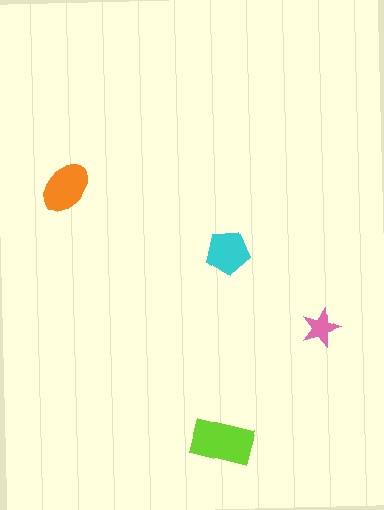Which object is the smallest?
The pink star.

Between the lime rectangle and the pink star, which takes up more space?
The lime rectangle.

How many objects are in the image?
There are 4 objects in the image.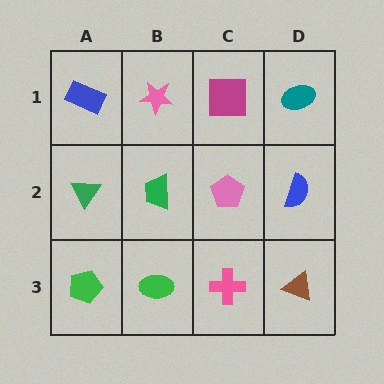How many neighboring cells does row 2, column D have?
3.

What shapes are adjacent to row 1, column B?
A green trapezoid (row 2, column B), a blue rectangle (row 1, column A), a magenta square (row 1, column C).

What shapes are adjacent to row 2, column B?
A pink star (row 1, column B), a green ellipse (row 3, column B), a green triangle (row 2, column A), a pink pentagon (row 2, column C).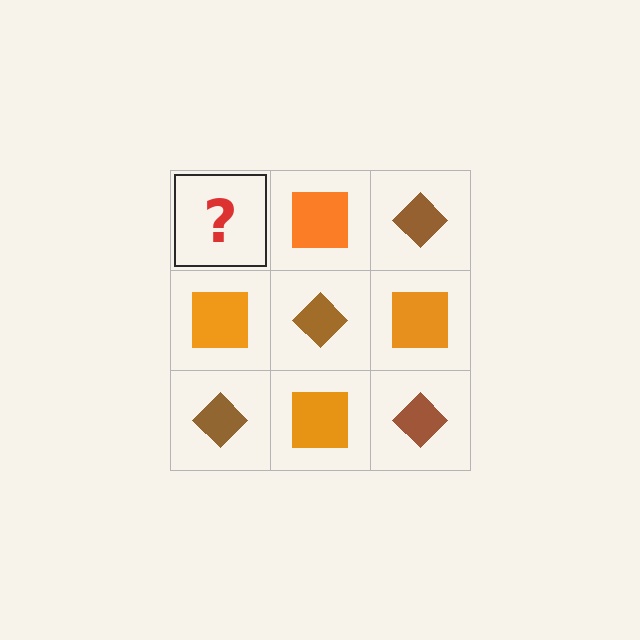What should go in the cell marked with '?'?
The missing cell should contain a brown diamond.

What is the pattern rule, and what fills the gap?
The rule is that it alternates brown diamond and orange square in a checkerboard pattern. The gap should be filled with a brown diamond.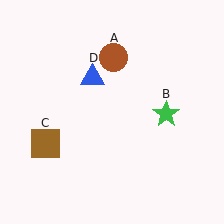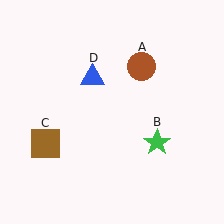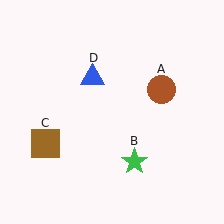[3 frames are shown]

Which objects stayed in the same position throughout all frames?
Brown square (object C) and blue triangle (object D) remained stationary.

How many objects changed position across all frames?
2 objects changed position: brown circle (object A), green star (object B).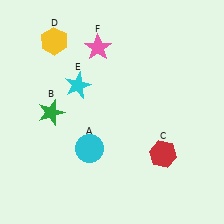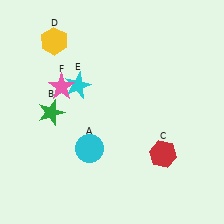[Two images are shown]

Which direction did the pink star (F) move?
The pink star (F) moved down.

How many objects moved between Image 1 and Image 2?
1 object moved between the two images.